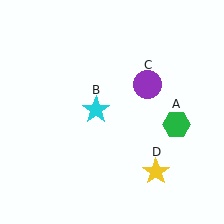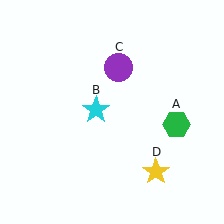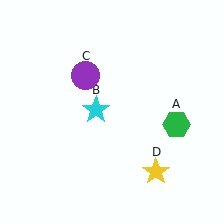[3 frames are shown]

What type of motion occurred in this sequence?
The purple circle (object C) rotated counterclockwise around the center of the scene.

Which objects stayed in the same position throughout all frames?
Green hexagon (object A) and cyan star (object B) and yellow star (object D) remained stationary.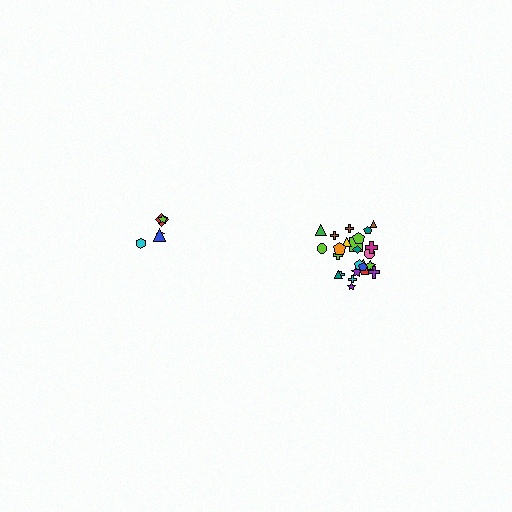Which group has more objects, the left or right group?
The right group.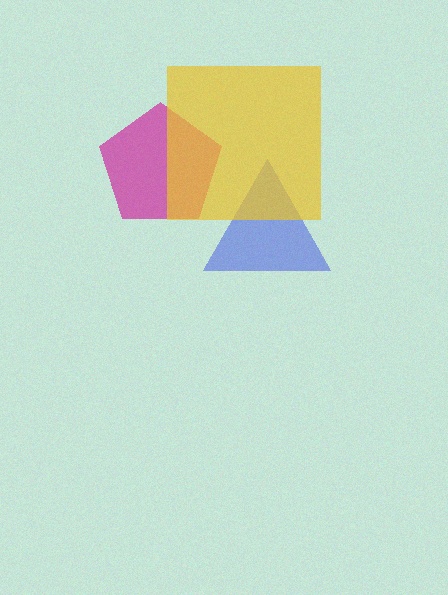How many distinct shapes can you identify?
There are 3 distinct shapes: a blue triangle, a magenta pentagon, a yellow square.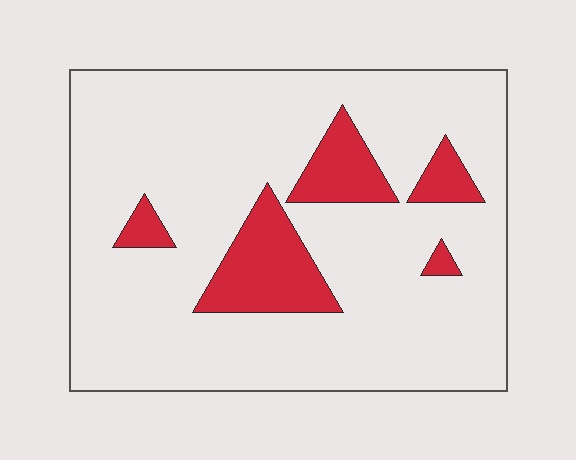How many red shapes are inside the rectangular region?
5.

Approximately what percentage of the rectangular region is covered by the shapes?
Approximately 15%.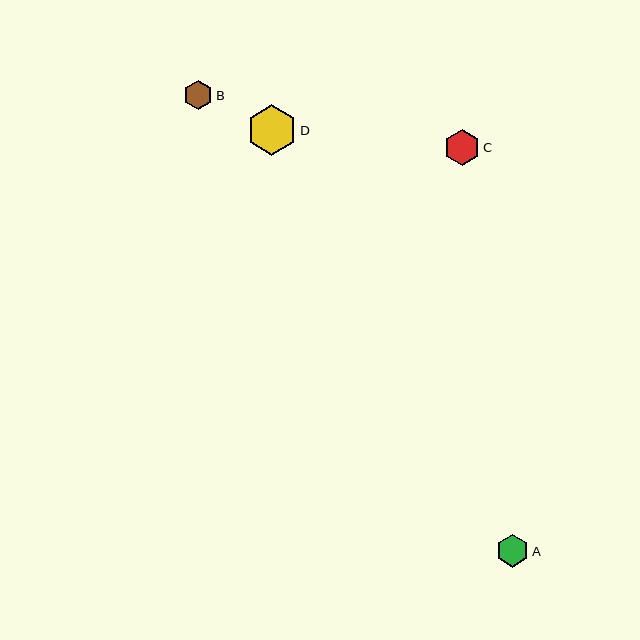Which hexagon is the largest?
Hexagon D is the largest with a size of approximately 50 pixels.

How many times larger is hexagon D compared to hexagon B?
Hexagon D is approximately 1.7 times the size of hexagon B.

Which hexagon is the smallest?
Hexagon B is the smallest with a size of approximately 29 pixels.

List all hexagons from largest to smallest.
From largest to smallest: D, C, A, B.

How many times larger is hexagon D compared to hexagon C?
Hexagon D is approximately 1.4 times the size of hexagon C.